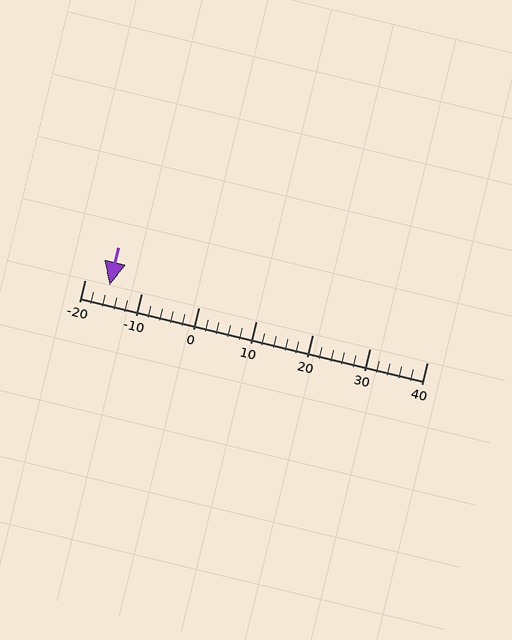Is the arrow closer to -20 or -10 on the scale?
The arrow is closer to -20.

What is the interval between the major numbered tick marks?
The major tick marks are spaced 10 units apart.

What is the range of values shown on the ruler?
The ruler shows values from -20 to 40.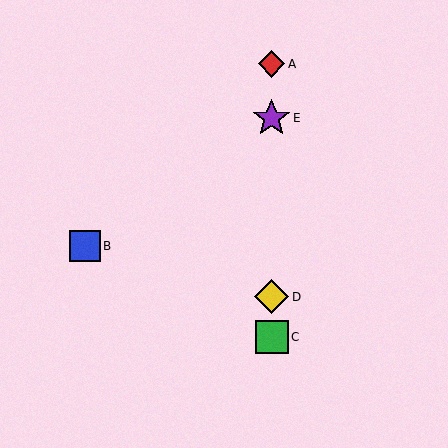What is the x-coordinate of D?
Object D is at x≈272.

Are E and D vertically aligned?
Yes, both are at x≈272.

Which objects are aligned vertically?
Objects A, C, D, E are aligned vertically.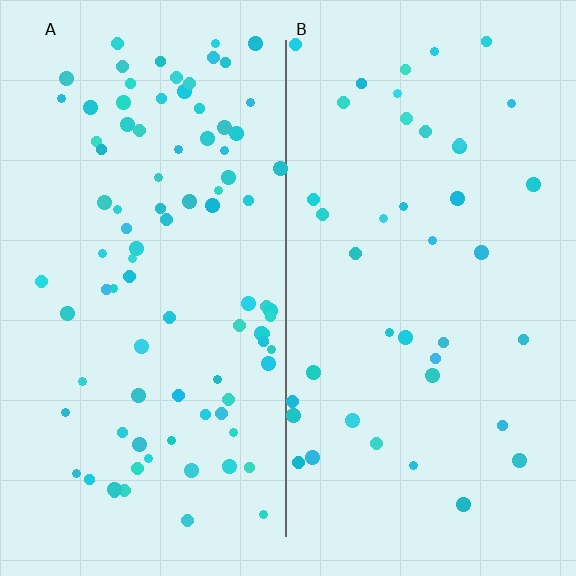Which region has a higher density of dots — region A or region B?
A (the left).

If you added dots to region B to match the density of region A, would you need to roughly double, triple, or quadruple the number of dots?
Approximately double.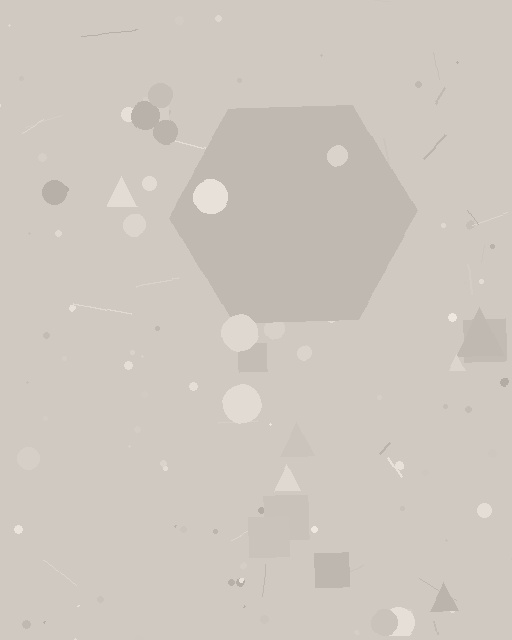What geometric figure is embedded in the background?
A hexagon is embedded in the background.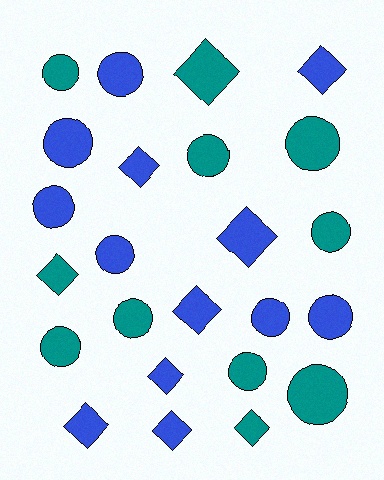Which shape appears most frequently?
Circle, with 14 objects.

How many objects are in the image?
There are 24 objects.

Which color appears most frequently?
Blue, with 13 objects.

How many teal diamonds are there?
There are 3 teal diamonds.